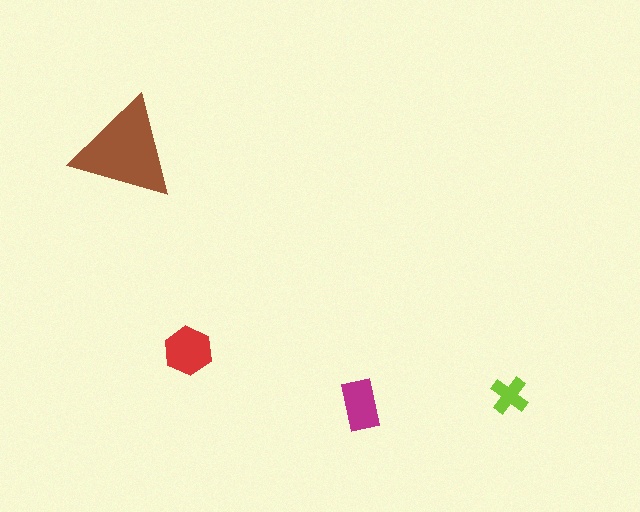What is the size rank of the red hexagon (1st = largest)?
2nd.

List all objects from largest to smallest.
The brown triangle, the red hexagon, the magenta rectangle, the lime cross.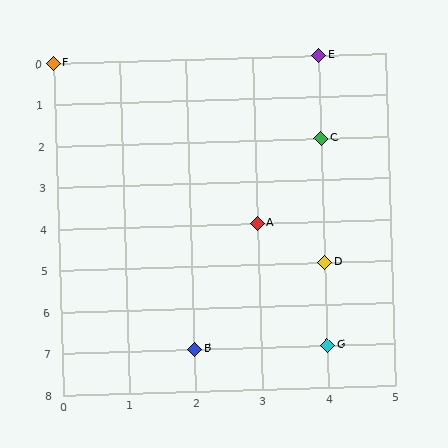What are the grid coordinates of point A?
Point A is at grid coordinates (3, 4).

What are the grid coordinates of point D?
Point D is at grid coordinates (4, 5).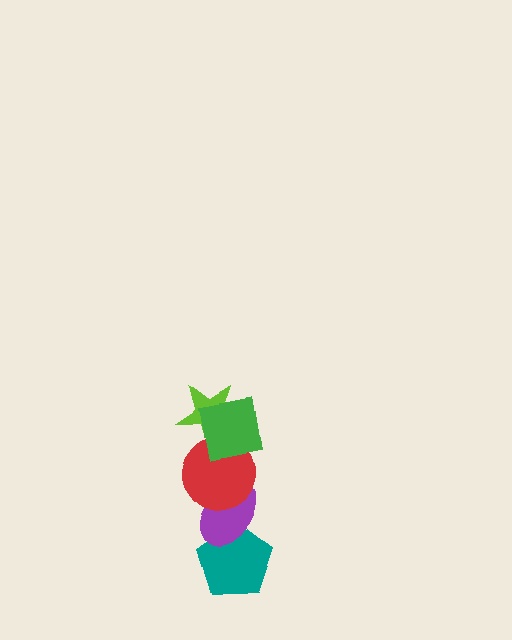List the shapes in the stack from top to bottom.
From top to bottom: the green square, the lime star, the red circle, the purple ellipse, the teal pentagon.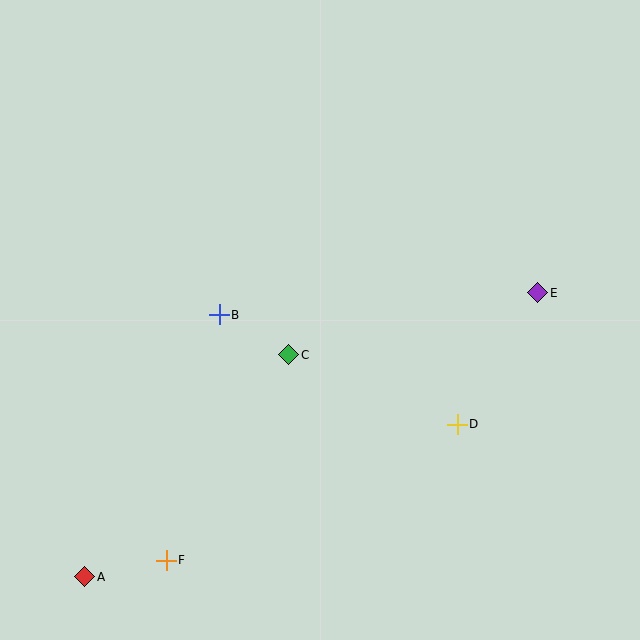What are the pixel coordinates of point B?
Point B is at (219, 315).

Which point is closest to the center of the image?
Point C at (289, 355) is closest to the center.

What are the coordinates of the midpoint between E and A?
The midpoint between E and A is at (311, 435).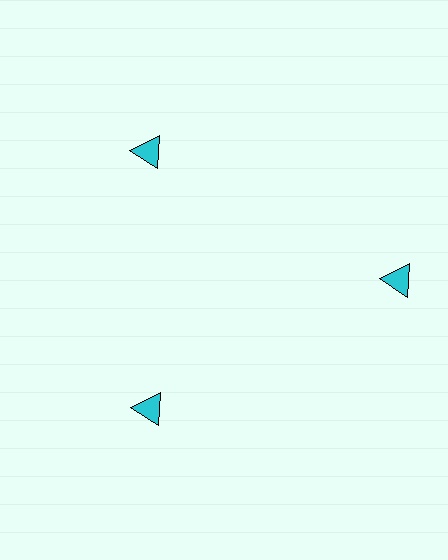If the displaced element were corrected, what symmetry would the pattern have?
It would have 3-fold rotational symmetry — the pattern would map onto itself every 120 degrees.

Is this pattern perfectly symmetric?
No. The 3 cyan triangles are arranged in a ring, but one element near the 3 o'clock position is pushed outward from the center, breaking the 3-fold rotational symmetry.